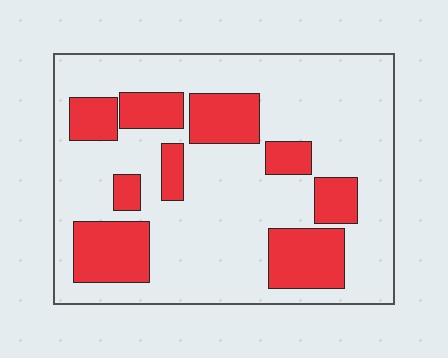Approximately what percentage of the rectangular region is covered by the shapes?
Approximately 25%.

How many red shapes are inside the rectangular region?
9.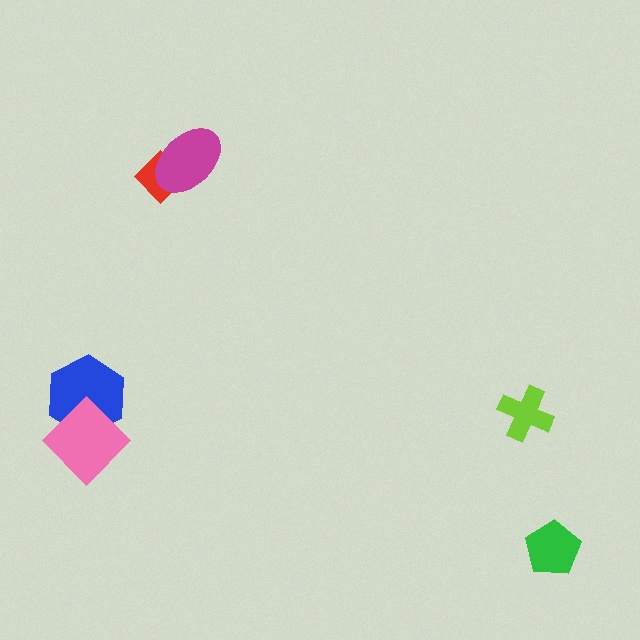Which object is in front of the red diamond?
The magenta ellipse is in front of the red diamond.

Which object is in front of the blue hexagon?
The pink diamond is in front of the blue hexagon.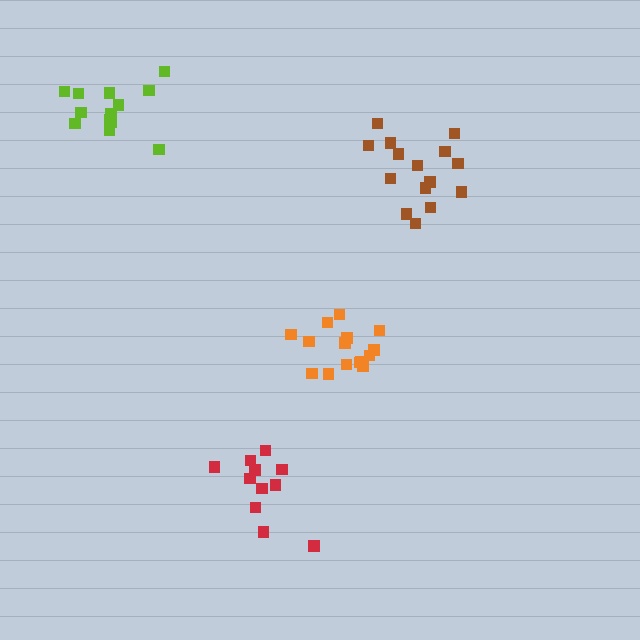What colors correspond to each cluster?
The clusters are colored: lime, orange, red, brown.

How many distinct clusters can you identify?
There are 4 distinct clusters.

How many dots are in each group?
Group 1: 13 dots, Group 2: 15 dots, Group 3: 11 dots, Group 4: 15 dots (54 total).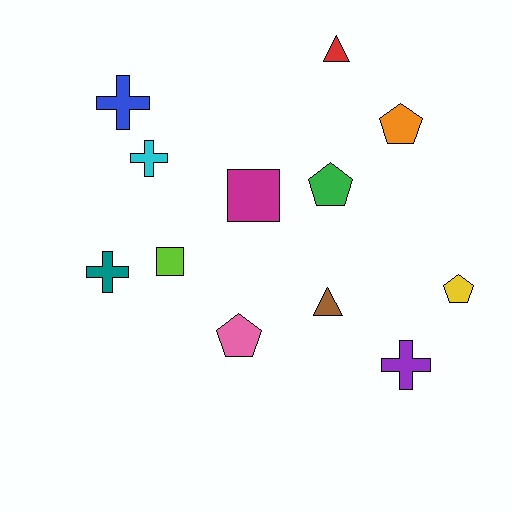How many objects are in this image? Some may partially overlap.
There are 12 objects.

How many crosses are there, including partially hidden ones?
There are 4 crosses.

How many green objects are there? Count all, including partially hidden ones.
There is 1 green object.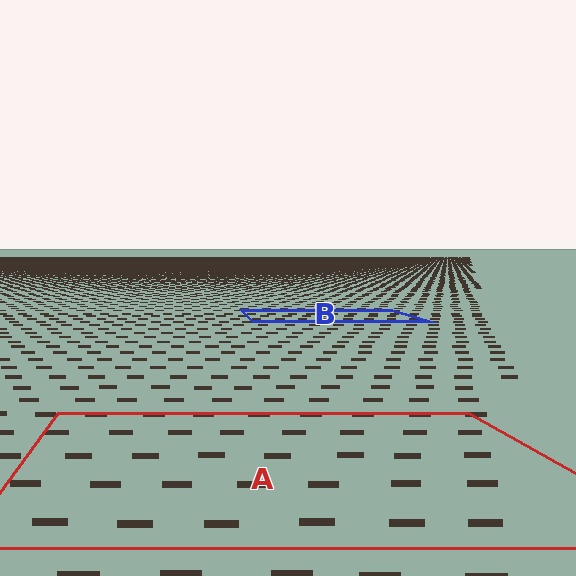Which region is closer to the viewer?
Region A is closer. The texture elements there are larger and more spread out.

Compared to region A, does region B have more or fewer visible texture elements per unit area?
Region B has more texture elements per unit area — they are packed more densely because it is farther away.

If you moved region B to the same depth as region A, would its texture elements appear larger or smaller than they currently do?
They would appear larger. At a closer depth, the same texture elements are projected at a bigger on-screen size.